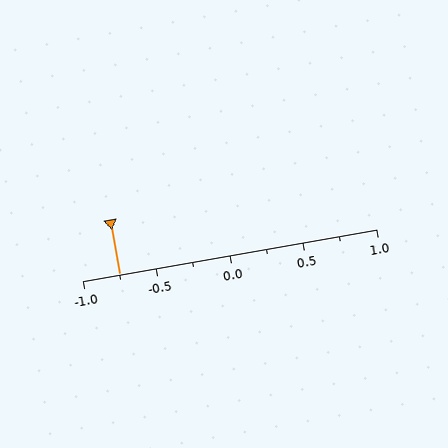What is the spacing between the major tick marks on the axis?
The major ticks are spaced 0.5 apart.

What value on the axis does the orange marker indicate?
The marker indicates approximately -0.75.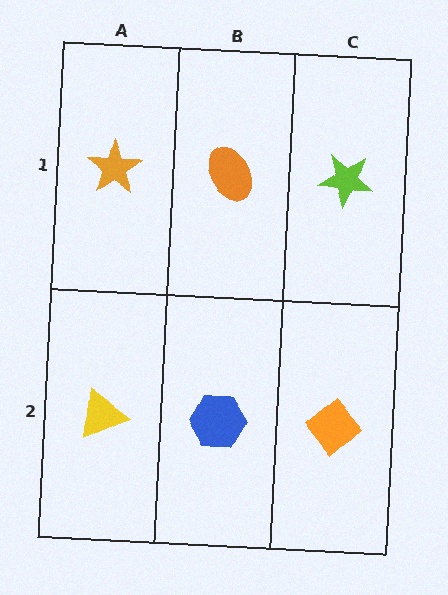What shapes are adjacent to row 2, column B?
An orange ellipse (row 1, column B), a yellow triangle (row 2, column A), an orange diamond (row 2, column C).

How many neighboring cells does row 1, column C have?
2.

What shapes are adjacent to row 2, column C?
A lime star (row 1, column C), a blue hexagon (row 2, column B).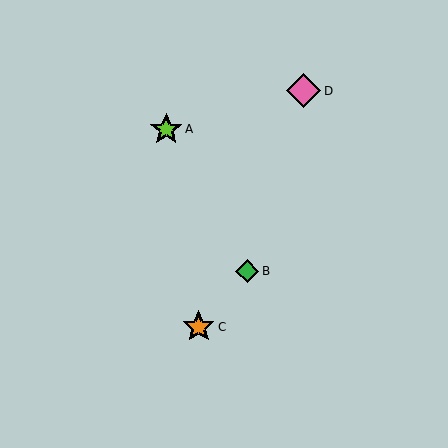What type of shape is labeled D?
Shape D is a pink diamond.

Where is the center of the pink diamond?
The center of the pink diamond is at (304, 91).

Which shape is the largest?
The pink diamond (labeled D) is the largest.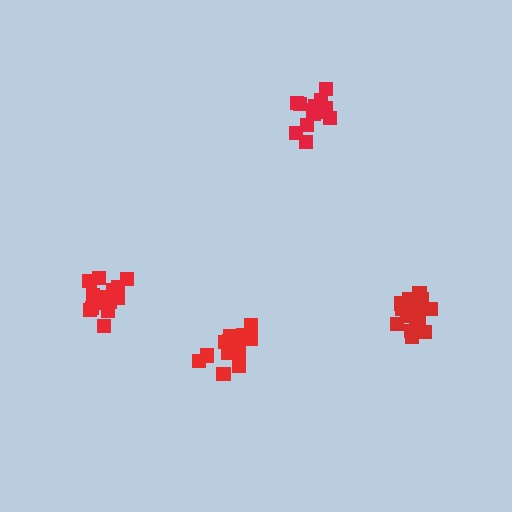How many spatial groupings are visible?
There are 4 spatial groupings.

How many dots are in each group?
Group 1: 15 dots, Group 2: 17 dots, Group 3: 14 dots, Group 4: 17 dots (63 total).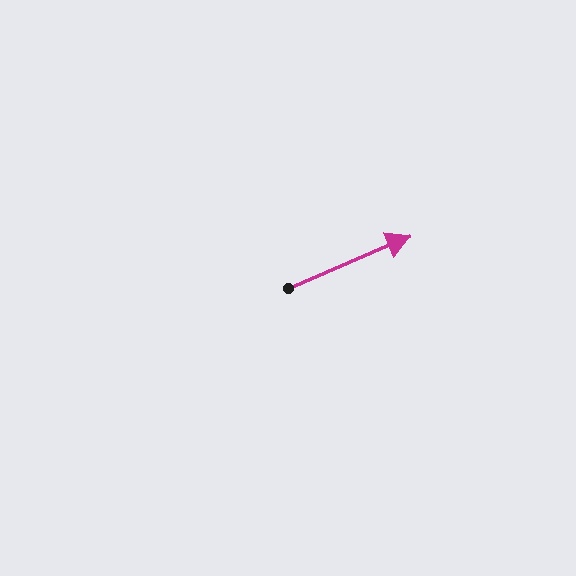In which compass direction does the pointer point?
Northeast.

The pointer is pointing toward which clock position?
Roughly 2 o'clock.